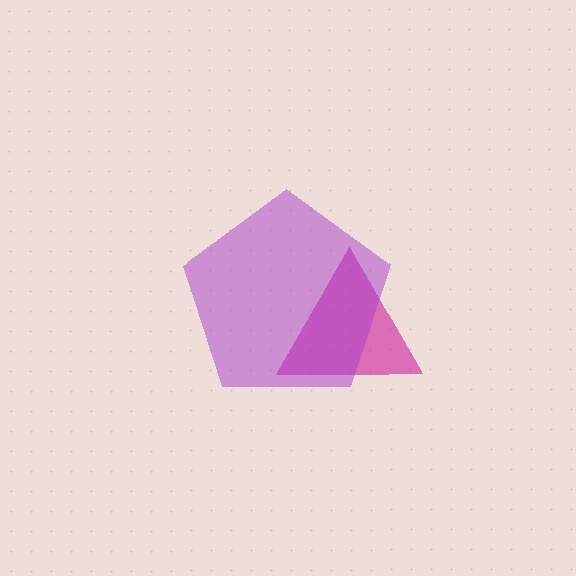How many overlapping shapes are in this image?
There are 2 overlapping shapes in the image.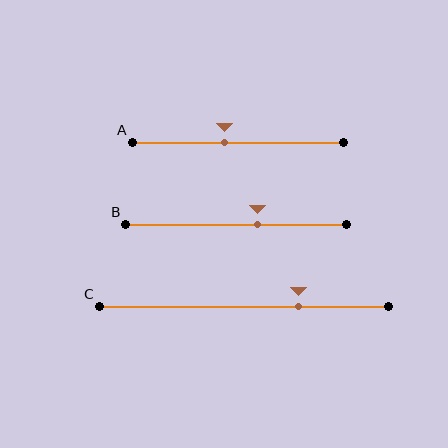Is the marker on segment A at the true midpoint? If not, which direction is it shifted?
No, the marker on segment A is shifted to the left by about 6% of the segment length.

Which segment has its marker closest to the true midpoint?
Segment A has its marker closest to the true midpoint.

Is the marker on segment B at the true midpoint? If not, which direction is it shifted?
No, the marker on segment B is shifted to the right by about 10% of the segment length.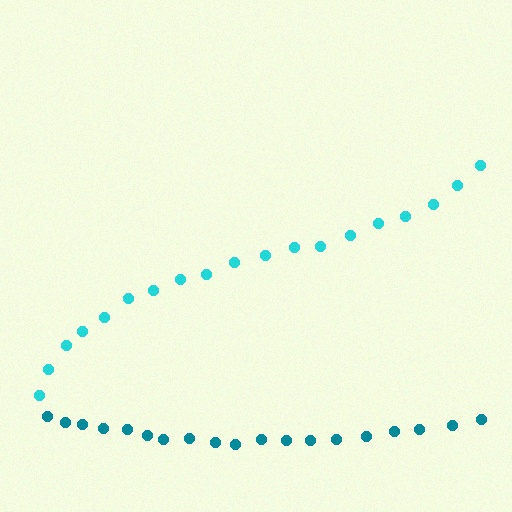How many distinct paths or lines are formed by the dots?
There are 2 distinct paths.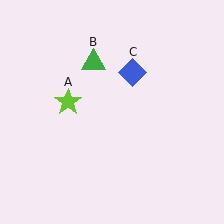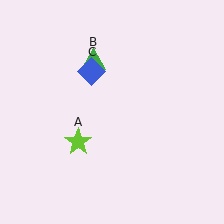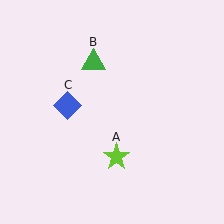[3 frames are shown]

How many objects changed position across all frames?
2 objects changed position: lime star (object A), blue diamond (object C).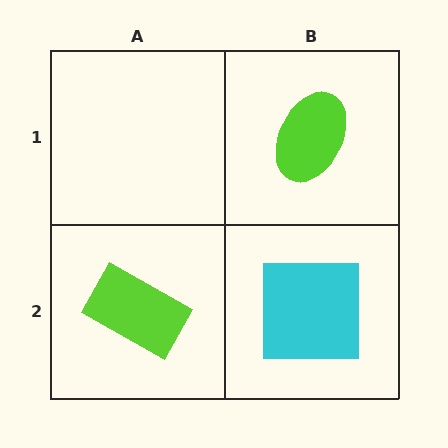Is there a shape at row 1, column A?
No, that cell is empty.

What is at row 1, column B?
A lime ellipse.